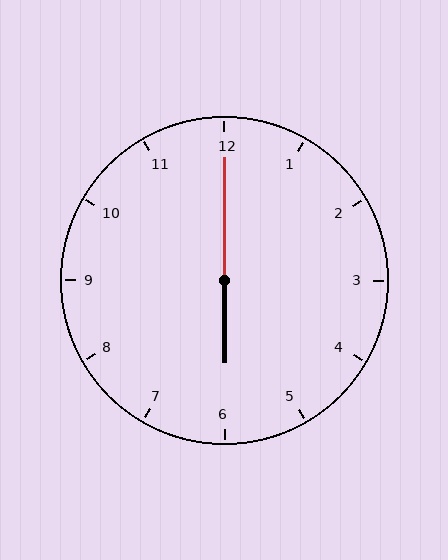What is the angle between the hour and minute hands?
Approximately 180 degrees.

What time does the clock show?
6:00.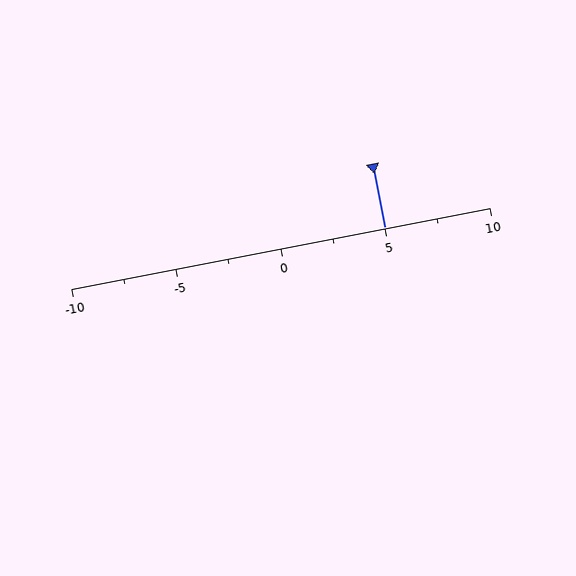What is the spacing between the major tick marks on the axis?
The major ticks are spaced 5 apart.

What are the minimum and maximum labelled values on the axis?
The axis runs from -10 to 10.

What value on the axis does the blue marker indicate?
The marker indicates approximately 5.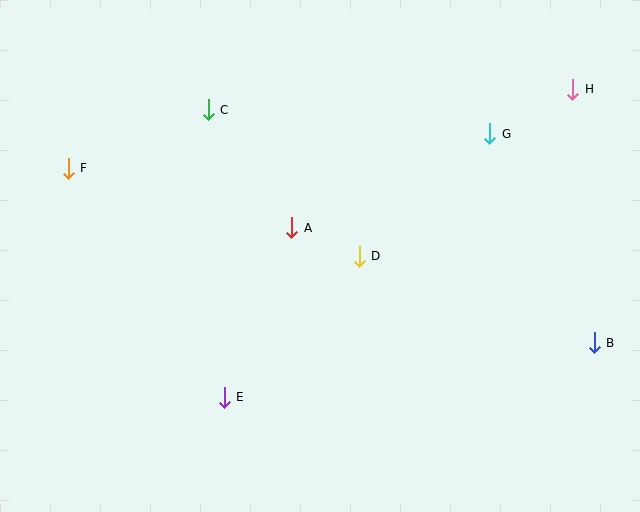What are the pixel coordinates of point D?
Point D is at (359, 256).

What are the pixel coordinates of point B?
Point B is at (594, 343).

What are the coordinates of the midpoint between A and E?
The midpoint between A and E is at (258, 312).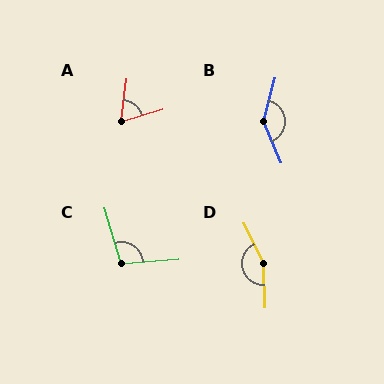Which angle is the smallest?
A, at approximately 66 degrees.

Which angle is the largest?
D, at approximately 157 degrees.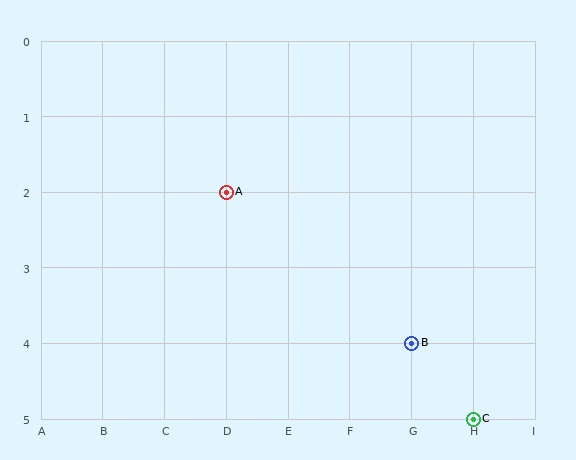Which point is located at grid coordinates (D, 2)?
Point A is at (D, 2).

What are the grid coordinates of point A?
Point A is at grid coordinates (D, 2).